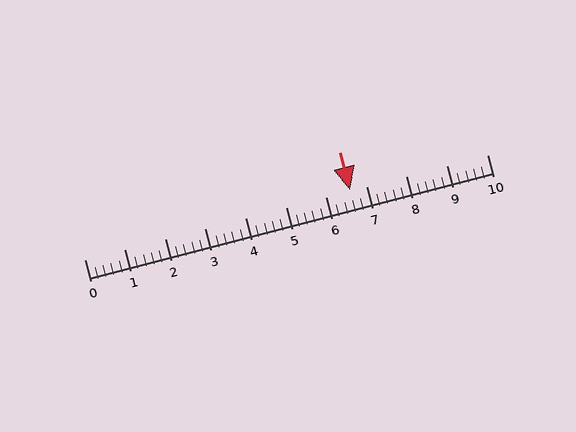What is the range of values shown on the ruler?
The ruler shows values from 0 to 10.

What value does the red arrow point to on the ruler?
The red arrow points to approximately 6.6.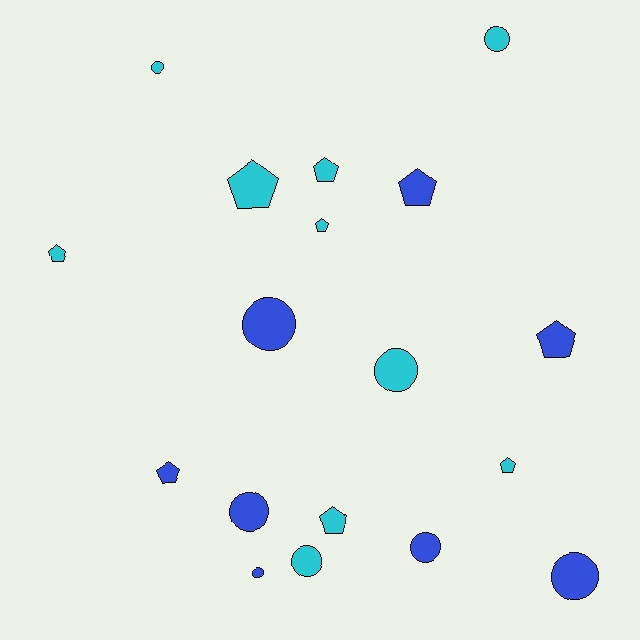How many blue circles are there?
There are 5 blue circles.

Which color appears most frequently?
Cyan, with 10 objects.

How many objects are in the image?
There are 18 objects.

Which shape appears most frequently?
Pentagon, with 9 objects.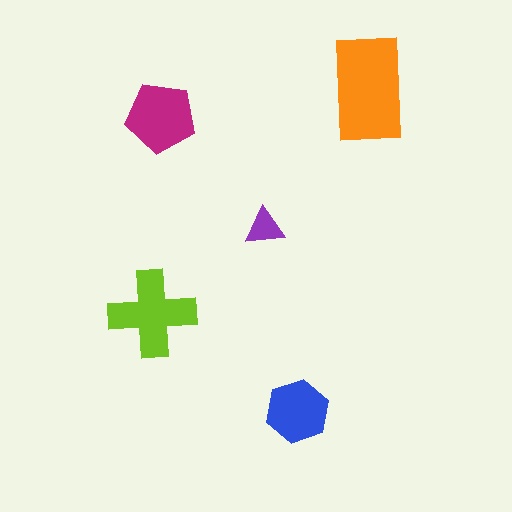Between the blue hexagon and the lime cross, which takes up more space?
The lime cross.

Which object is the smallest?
The purple triangle.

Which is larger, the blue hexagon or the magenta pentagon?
The magenta pentagon.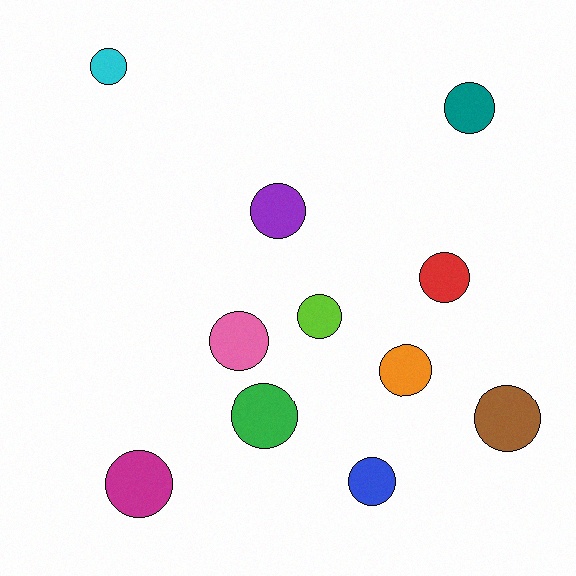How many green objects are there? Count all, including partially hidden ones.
There is 1 green object.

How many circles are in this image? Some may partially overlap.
There are 11 circles.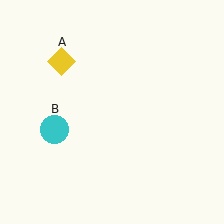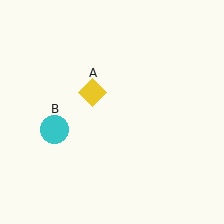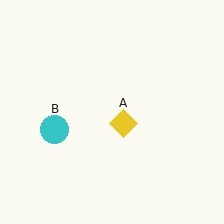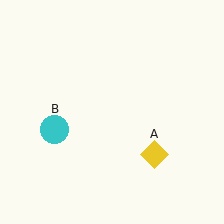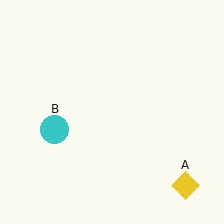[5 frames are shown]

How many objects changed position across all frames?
1 object changed position: yellow diamond (object A).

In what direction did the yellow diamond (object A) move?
The yellow diamond (object A) moved down and to the right.